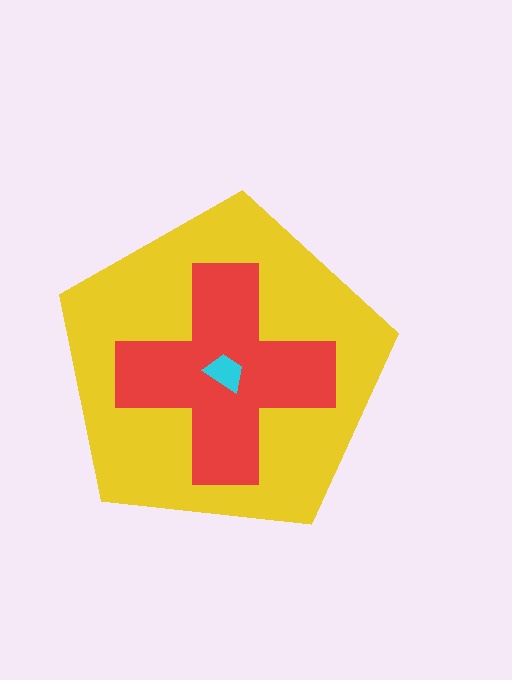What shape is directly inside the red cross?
The cyan trapezoid.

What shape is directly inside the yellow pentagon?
The red cross.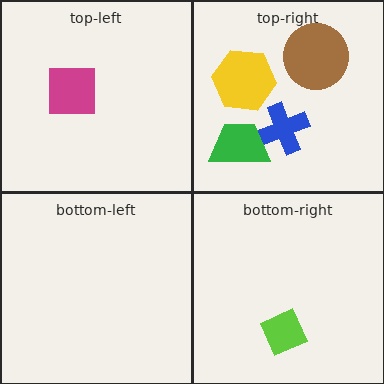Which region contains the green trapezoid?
The top-right region.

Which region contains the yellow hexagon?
The top-right region.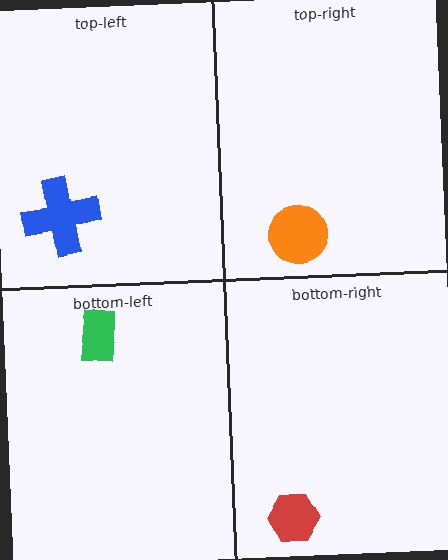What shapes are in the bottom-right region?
The red hexagon.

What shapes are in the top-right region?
The orange circle.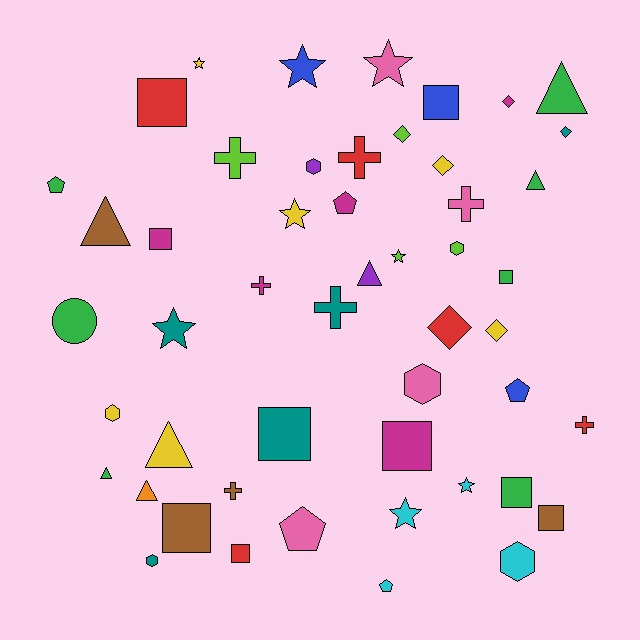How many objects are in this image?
There are 50 objects.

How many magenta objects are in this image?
There are 5 magenta objects.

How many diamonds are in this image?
There are 6 diamonds.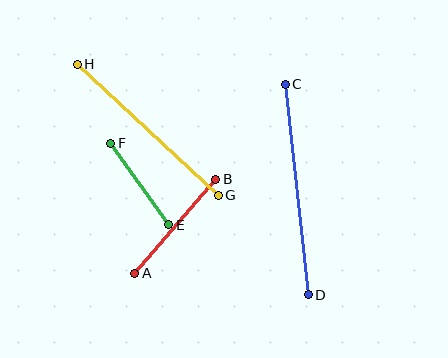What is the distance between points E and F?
The distance is approximately 100 pixels.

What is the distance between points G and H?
The distance is approximately 192 pixels.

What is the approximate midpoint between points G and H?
The midpoint is at approximately (148, 130) pixels.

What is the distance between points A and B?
The distance is approximately 124 pixels.